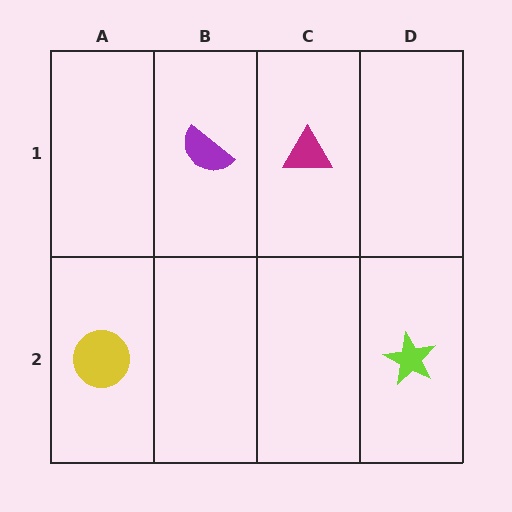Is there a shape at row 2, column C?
No, that cell is empty.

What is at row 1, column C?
A magenta triangle.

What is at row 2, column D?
A lime star.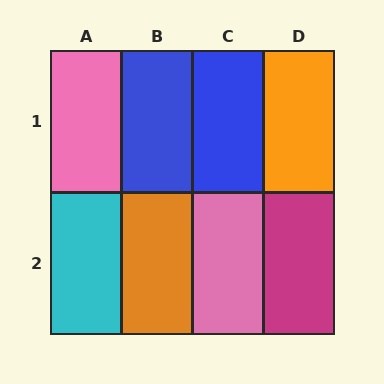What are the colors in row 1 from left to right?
Pink, blue, blue, orange.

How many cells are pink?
2 cells are pink.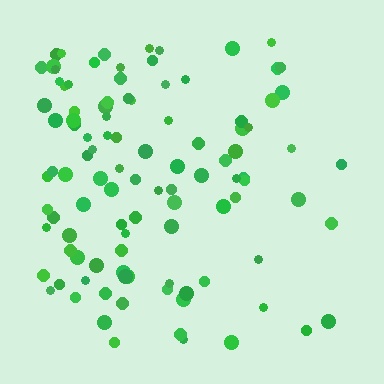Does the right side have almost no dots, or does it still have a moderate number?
Still a moderate number, just noticeably fewer than the left.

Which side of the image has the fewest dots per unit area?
The right.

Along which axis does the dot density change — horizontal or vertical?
Horizontal.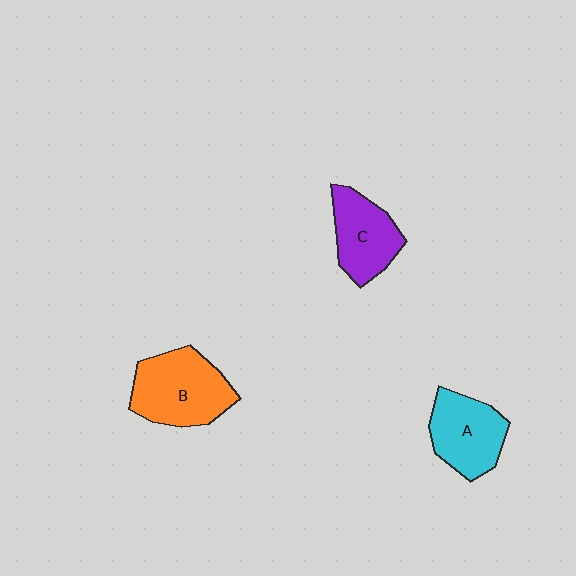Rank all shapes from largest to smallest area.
From largest to smallest: B (orange), A (cyan), C (purple).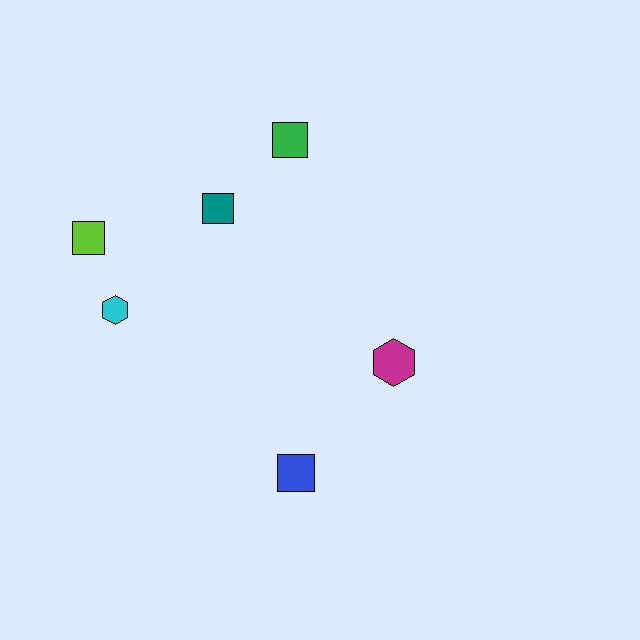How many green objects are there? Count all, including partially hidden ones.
There is 1 green object.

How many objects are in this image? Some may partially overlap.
There are 6 objects.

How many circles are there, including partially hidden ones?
There are no circles.